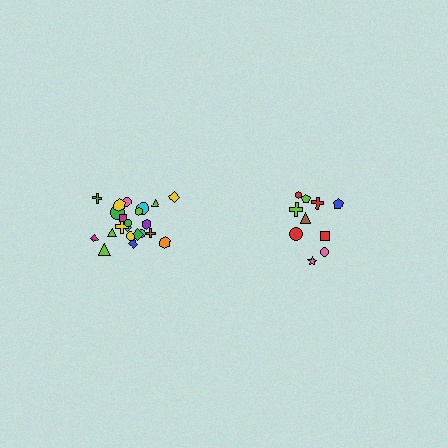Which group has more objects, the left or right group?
The left group.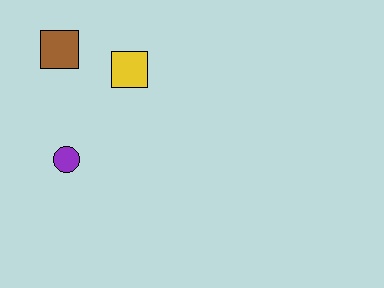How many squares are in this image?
There are 2 squares.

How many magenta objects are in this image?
There are no magenta objects.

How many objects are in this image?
There are 3 objects.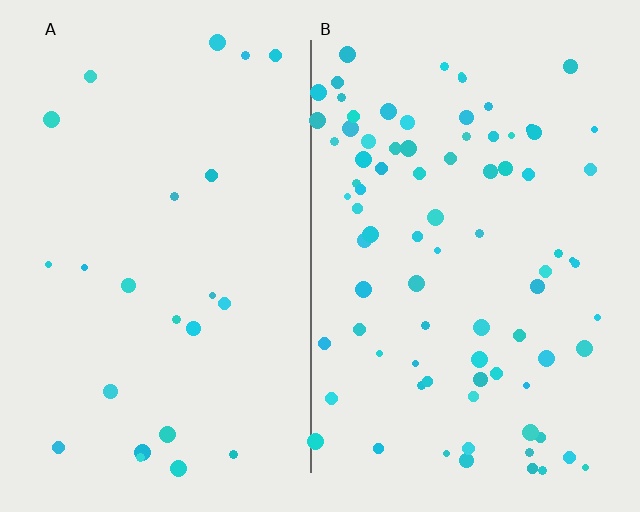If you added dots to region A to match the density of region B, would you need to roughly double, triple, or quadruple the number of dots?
Approximately quadruple.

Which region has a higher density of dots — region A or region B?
B (the right).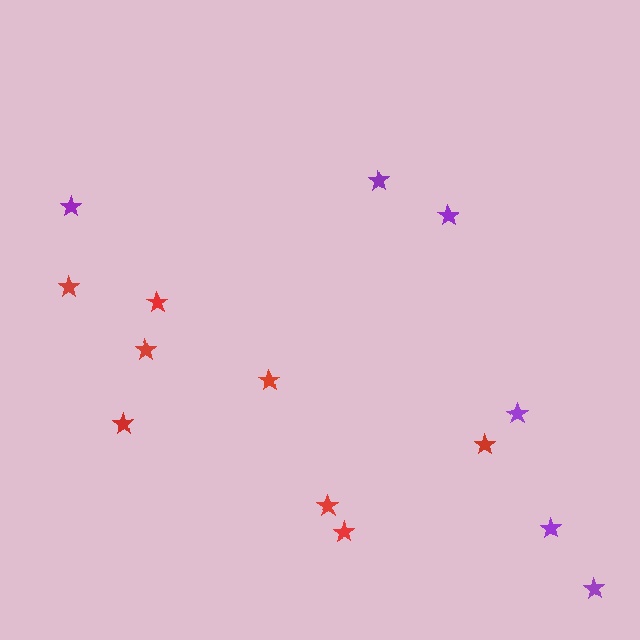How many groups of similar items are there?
There are 2 groups: one group of red stars (8) and one group of purple stars (6).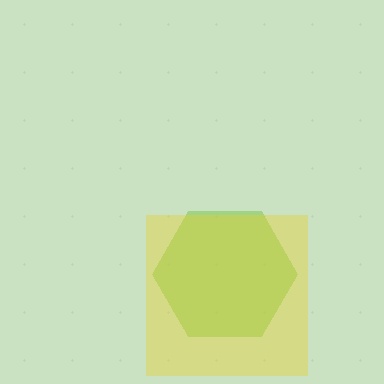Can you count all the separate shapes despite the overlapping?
Yes, there are 2 separate shapes.